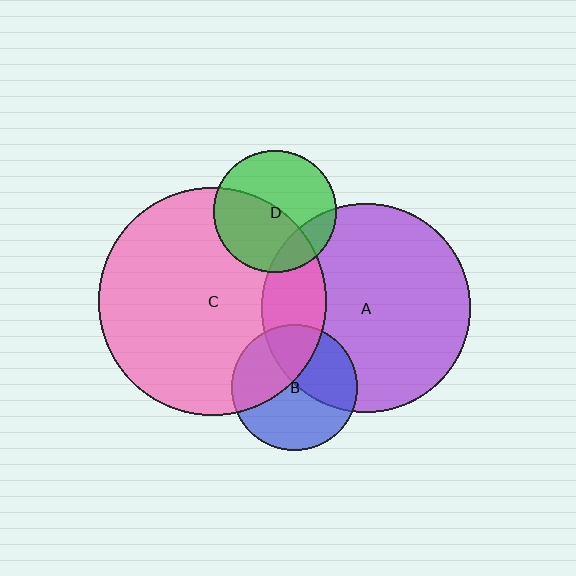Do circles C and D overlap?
Yes.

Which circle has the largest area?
Circle C (pink).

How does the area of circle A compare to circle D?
Approximately 2.9 times.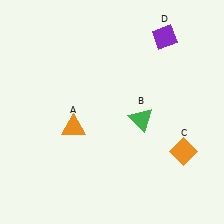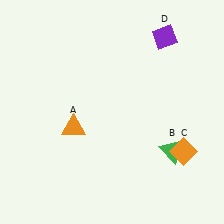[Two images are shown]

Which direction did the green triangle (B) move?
The green triangle (B) moved down.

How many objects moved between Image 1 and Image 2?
1 object moved between the two images.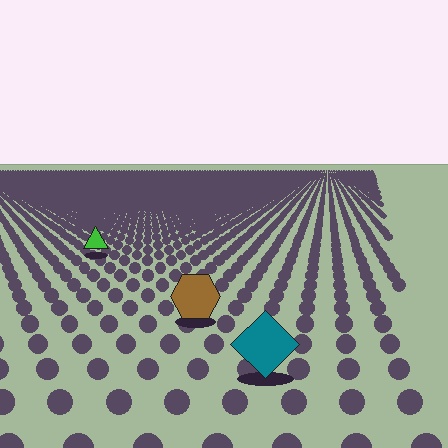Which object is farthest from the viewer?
The green triangle is farthest from the viewer. It appears smaller and the ground texture around it is denser.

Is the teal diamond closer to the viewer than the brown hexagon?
Yes. The teal diamond is closer — you can tell from the texture gradient: the ground texture is coarser near it.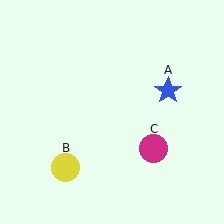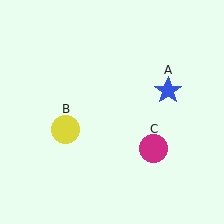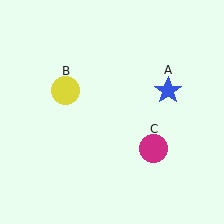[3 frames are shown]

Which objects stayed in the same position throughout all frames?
Blue star (object A) and magenta circle (object C) remained stationary.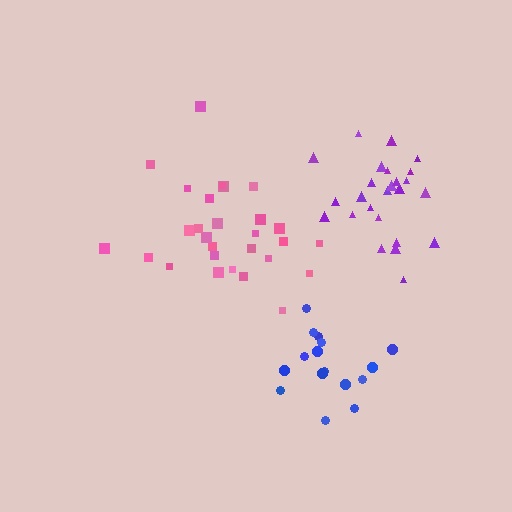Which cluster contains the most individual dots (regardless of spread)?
Pink (28).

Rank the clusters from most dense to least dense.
purple, pink, blue.